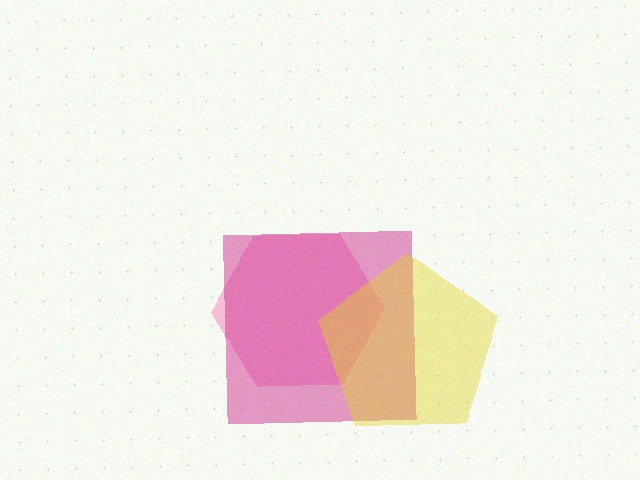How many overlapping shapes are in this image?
There are 3 overlapping shapes in the image.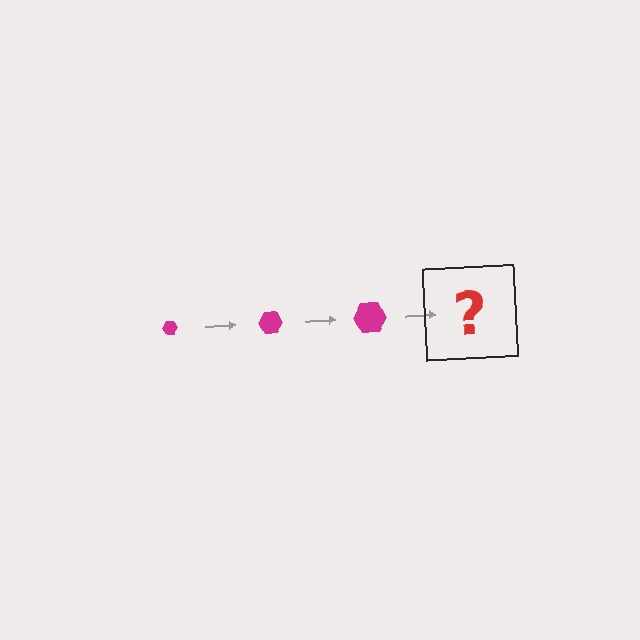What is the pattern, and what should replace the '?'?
The pattern is that the hexagon gets progressively larger each step. The '?' should be a magenta hexagon, larger than the previous one.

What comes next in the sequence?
The next element should be a magenta hexagon, larger than the previous one.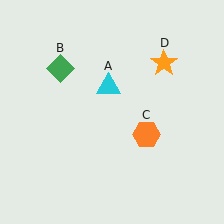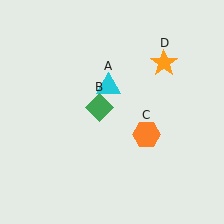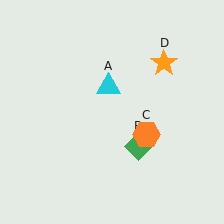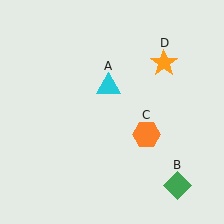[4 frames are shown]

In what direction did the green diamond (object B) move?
The green diamond (object B) moved down and to the right.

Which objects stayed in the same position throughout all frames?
Cyan triangle (object A) and orange hexagon (object C) and orange star (object D) remained stationary.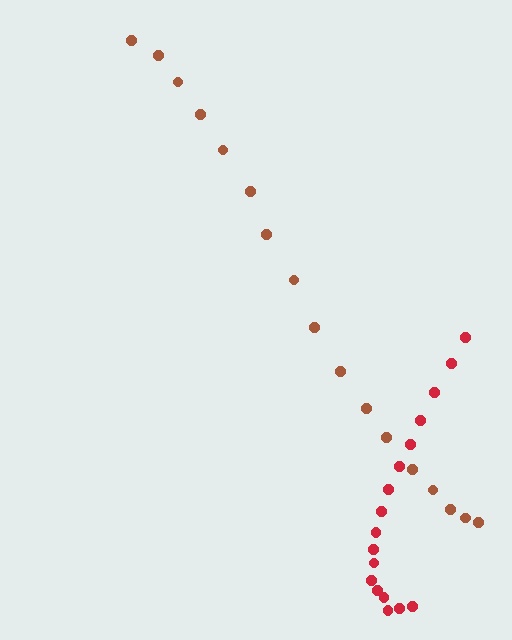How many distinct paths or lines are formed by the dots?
There are 2 distinct paths.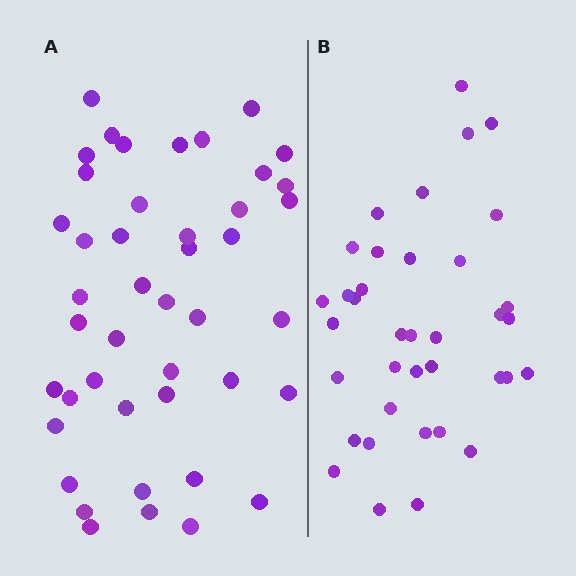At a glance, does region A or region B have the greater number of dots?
Region A (the left region) has more dots.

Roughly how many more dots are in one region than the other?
Region A has roughly 8 or so more dots than region B.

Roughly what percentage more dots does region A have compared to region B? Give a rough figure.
About 20% more.